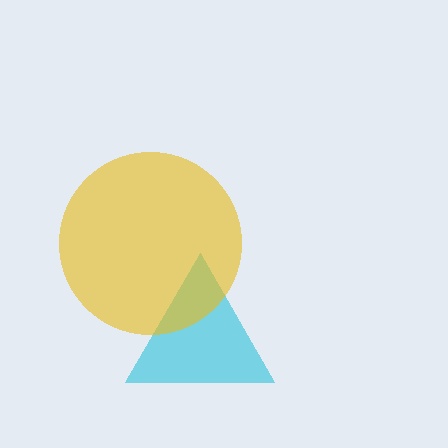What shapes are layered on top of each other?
The layered shapes are: a cyan triangle, a yellow circle.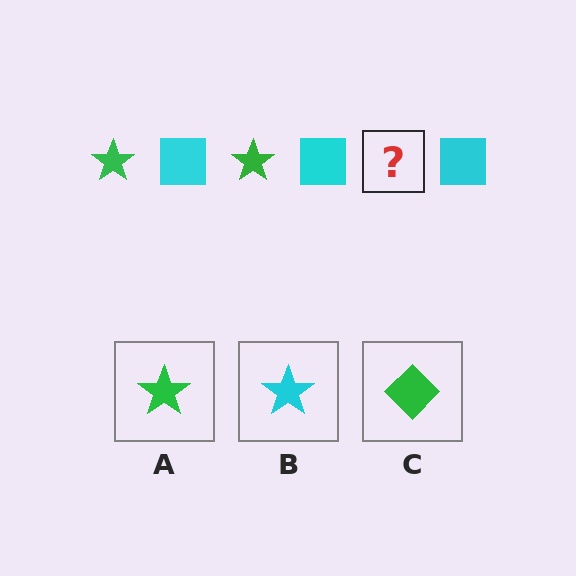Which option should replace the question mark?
Option A.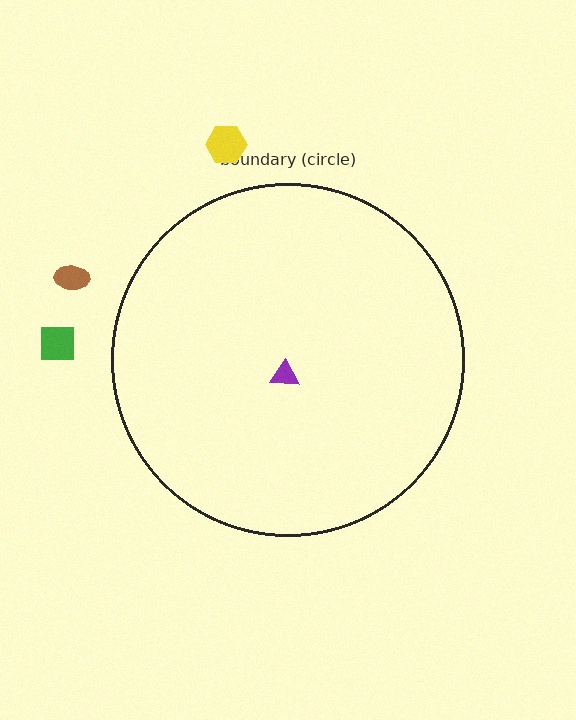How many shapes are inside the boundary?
1 inside, 3 outside.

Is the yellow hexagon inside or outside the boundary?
Outside.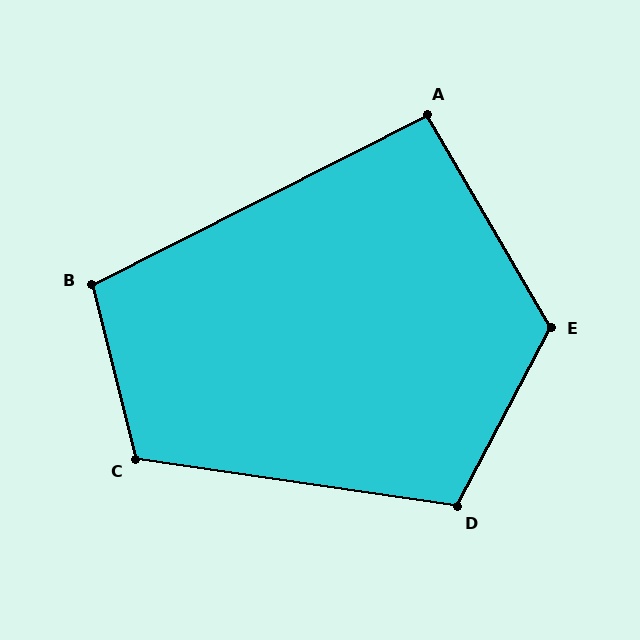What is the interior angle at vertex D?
Approximately 109 degrees (obtuse).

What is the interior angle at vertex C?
Approximately 112 degrees (obtuse).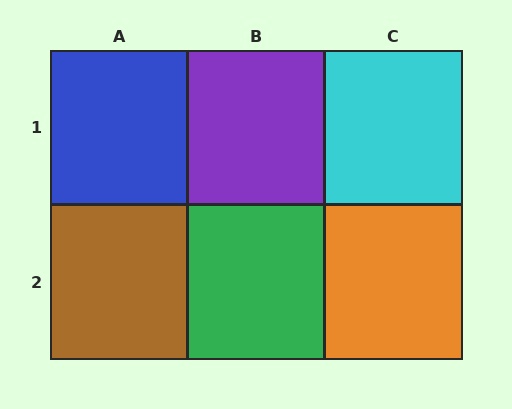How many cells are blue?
1 cell is blue.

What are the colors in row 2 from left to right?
Brown, green, orange.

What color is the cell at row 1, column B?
Purple.